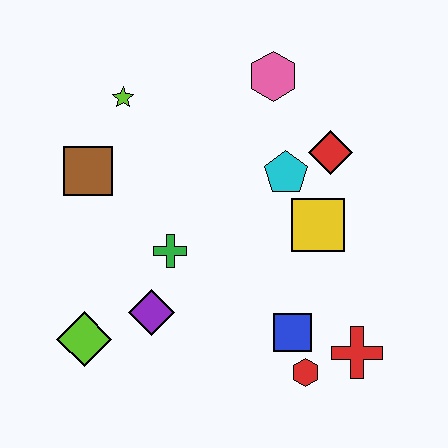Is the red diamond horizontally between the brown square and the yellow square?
No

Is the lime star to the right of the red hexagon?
No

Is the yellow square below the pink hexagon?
Yes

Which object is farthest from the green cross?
The red cross is farthest from the green cross.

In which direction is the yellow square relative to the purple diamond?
The yellow square is to the right of the purple diamond.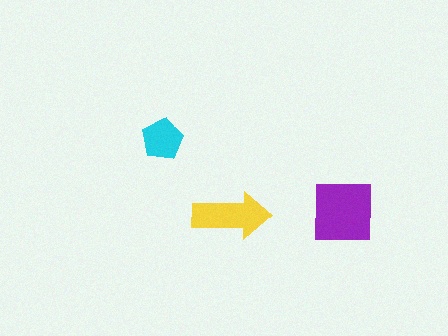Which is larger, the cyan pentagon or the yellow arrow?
The yellow arrow.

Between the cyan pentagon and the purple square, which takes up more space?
The purple square.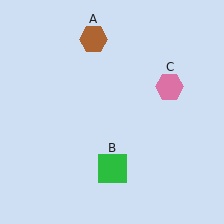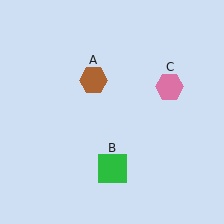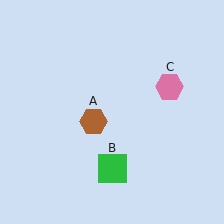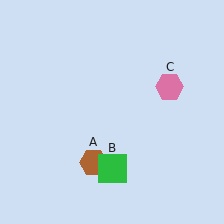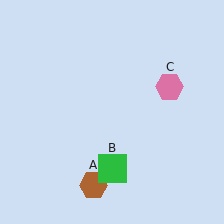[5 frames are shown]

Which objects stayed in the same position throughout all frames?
Green square (object B) and pink hexagon (object C) remained stationary.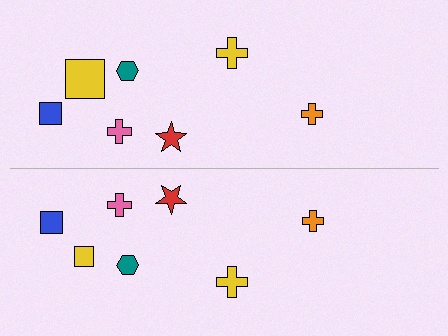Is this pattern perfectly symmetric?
No, the pattern is not perfectly symmetric. The yellow square on the bottom side has a different size than its mirror counterpart.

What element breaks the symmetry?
The yellow square on the bottom side has a different size than its mirror counterpart.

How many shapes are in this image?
There are 14 shapes in this image.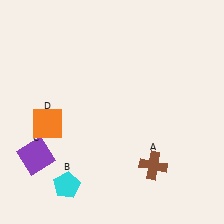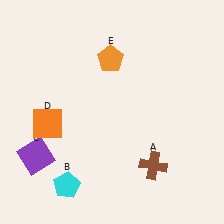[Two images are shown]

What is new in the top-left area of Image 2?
An orange pentagon (E) was added in the top-left area of Image 2.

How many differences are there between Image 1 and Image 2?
There is 1 difference between the two images.